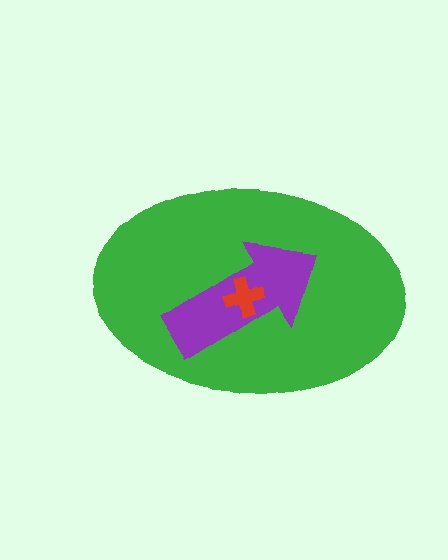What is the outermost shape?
The green ellipse.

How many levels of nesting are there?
3.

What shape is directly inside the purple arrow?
The red cross.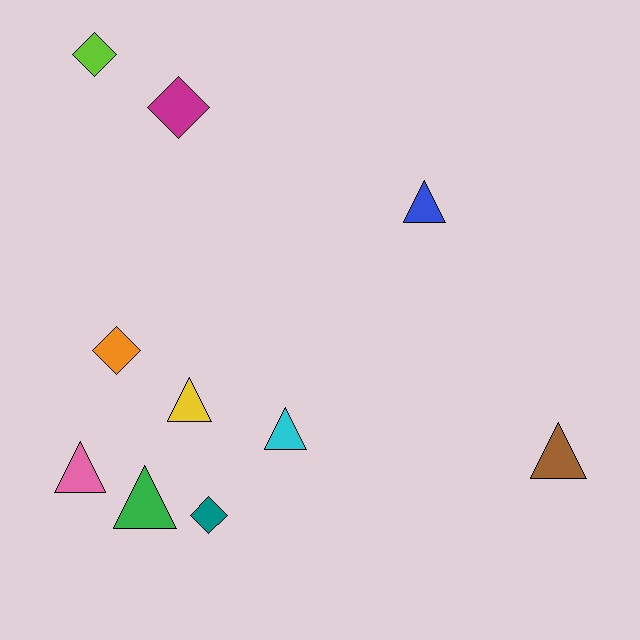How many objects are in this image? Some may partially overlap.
There are 10 objects.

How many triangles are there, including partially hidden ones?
There are 6 triangles.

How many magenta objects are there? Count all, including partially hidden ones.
There is 1 magenta object.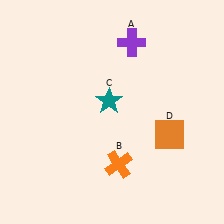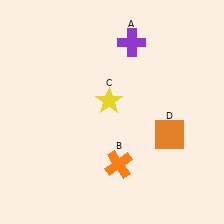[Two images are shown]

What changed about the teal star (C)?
In Image 1, C is teal. In Image 2, it changed to yellow.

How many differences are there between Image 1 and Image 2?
There is 1 difference between the two images.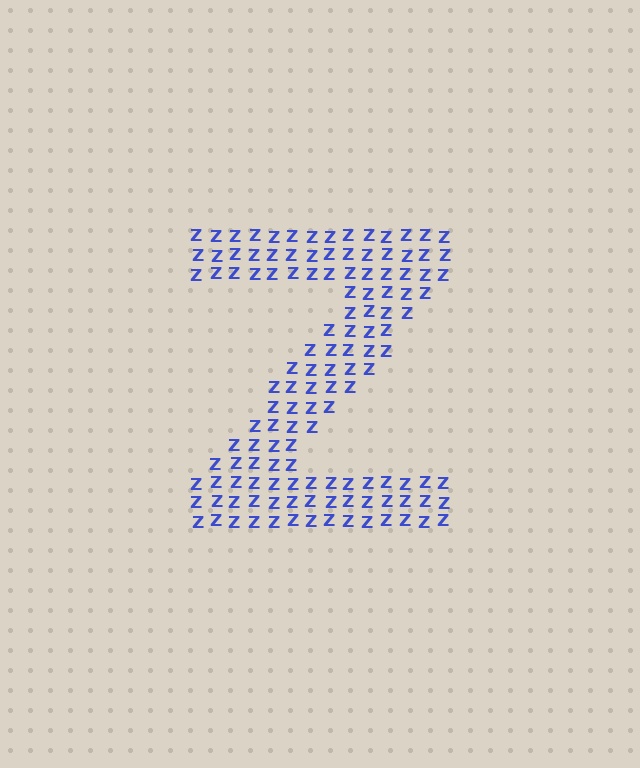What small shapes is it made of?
It is made of small letter Z's.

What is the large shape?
The large shape is the letter Z.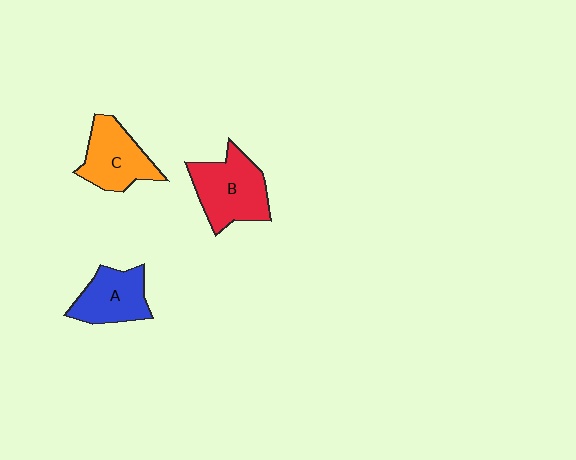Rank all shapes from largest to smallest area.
From largest to smallest: B (red), C (orange), A (blue).